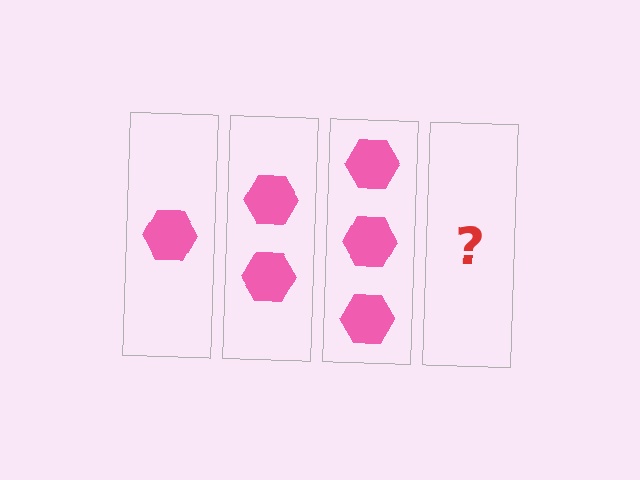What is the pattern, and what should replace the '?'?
The pattern is that each step adds one more hexagon. The '?' should be 4 hexagons.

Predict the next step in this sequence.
The next step is 4 hexagons.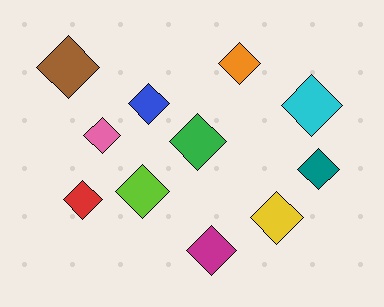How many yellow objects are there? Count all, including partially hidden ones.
There is 1 yellow object.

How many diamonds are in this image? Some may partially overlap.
There are 11 diamonds.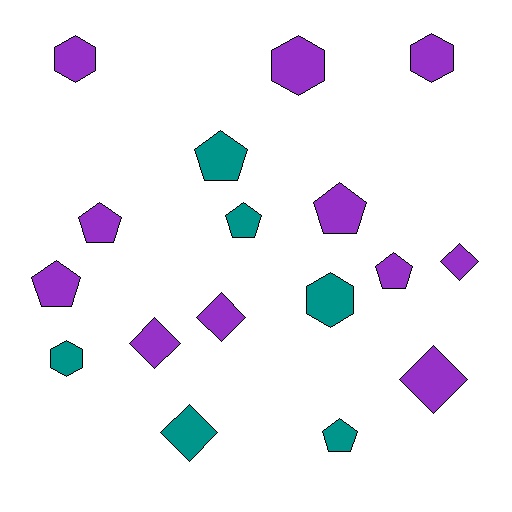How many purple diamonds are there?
There are 4 purple diamonds.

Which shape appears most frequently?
Pentagon, with 7 objects.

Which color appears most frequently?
Purple, with 11 objects.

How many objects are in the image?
There are 17 objects.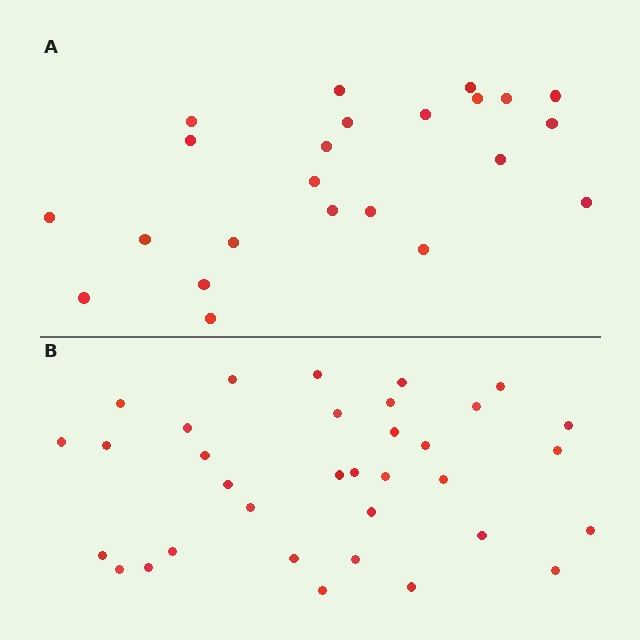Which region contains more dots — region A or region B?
Region B (the bottom region) has more dots.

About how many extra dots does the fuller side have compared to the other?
Region B has roughly 12 or so more dots than region A.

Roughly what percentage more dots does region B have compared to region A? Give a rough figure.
About 50% more.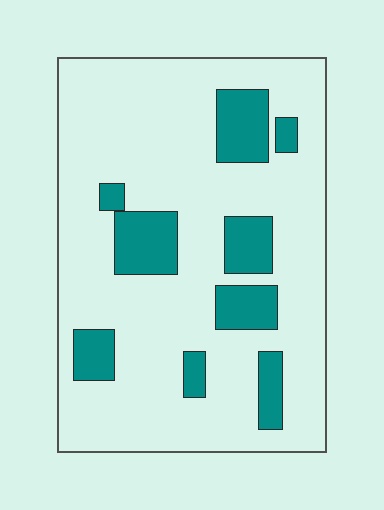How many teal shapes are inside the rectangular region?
9.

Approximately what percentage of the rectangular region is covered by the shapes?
Approximately 20%.